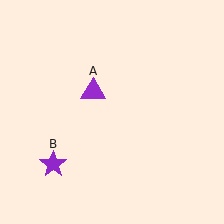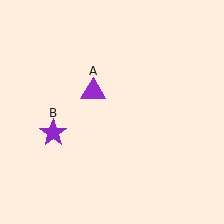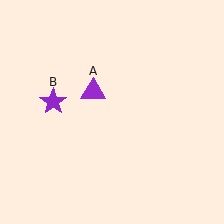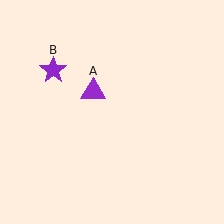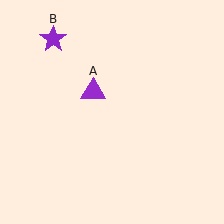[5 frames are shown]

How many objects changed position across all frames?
1 object changed position: purple star (object B).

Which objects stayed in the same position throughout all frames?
Purple triangle (object A) remained stationary.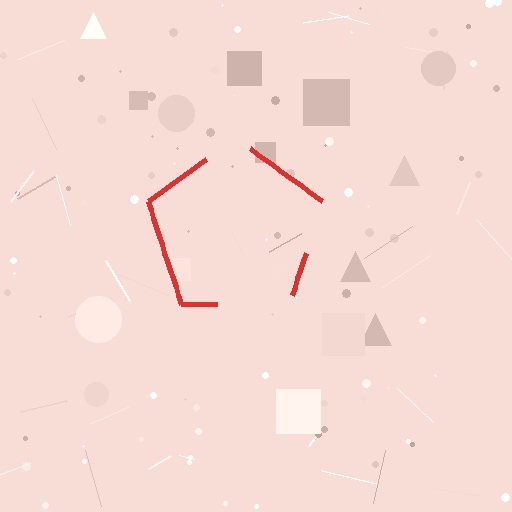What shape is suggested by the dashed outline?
The dashed outline suggests a pentagon.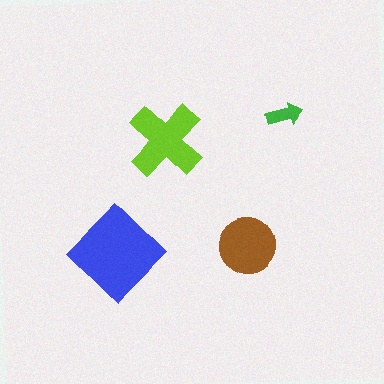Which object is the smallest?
The green arrow.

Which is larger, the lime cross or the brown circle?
The lime cross.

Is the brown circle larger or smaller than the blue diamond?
Smaller.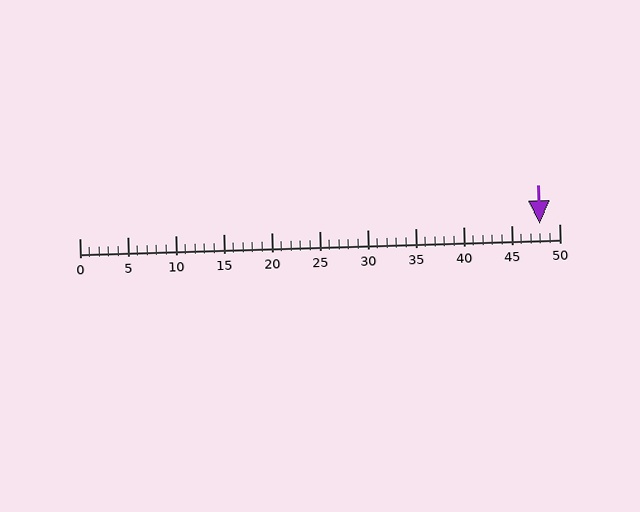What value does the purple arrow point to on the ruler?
The purple arrow points to approximately 48.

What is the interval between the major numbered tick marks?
The major tick marks are spaced 5 units apart.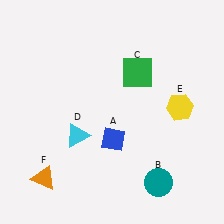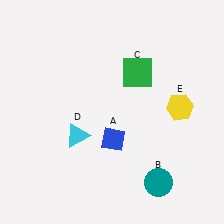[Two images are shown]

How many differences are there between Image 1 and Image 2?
There is 1 difference between the two images.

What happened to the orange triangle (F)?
The orange triangle (F) was removed in Image 2. It was in the bottom-left area of Image 1.